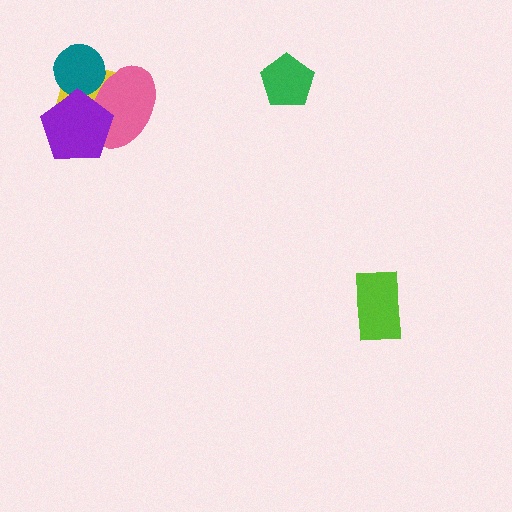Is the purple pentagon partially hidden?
No, no other shape covers it.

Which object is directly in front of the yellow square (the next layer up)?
The teal circle is directly in front of the yellow square.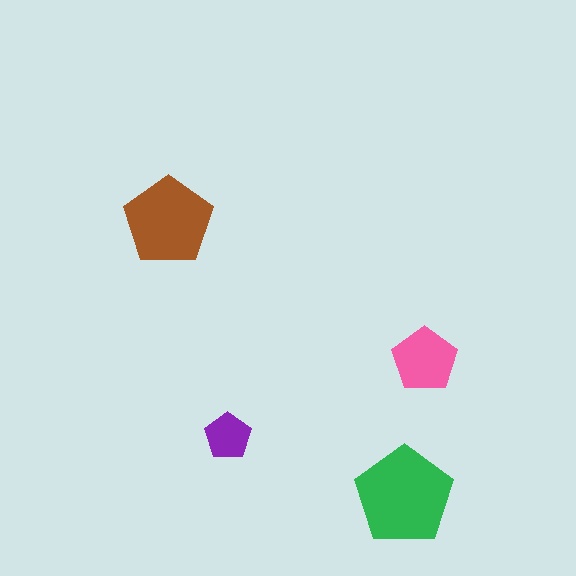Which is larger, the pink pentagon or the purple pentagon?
The pink one.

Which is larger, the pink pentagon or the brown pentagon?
The brown one.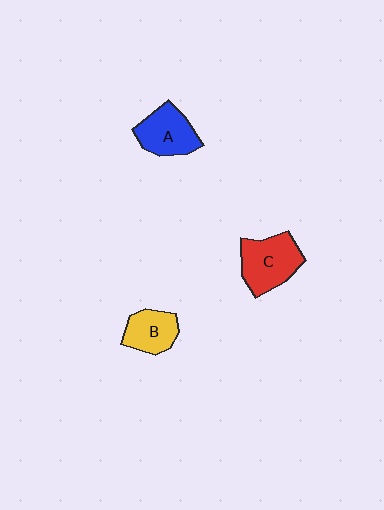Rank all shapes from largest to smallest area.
From largest to smallest: C (red), A (blue), B (yellow).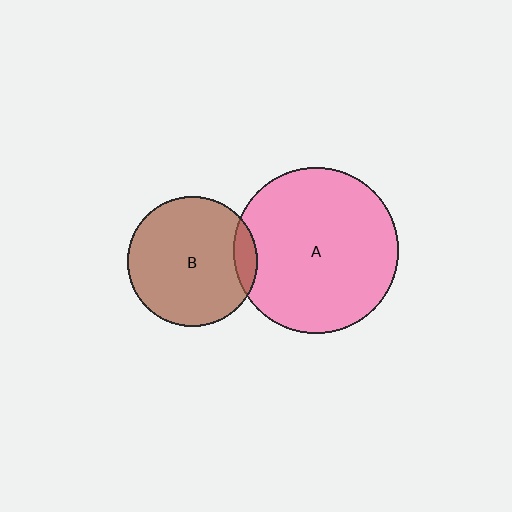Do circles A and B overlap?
Yes.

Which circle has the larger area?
Circle A (pink).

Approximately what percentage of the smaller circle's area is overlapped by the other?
Approximately 10%.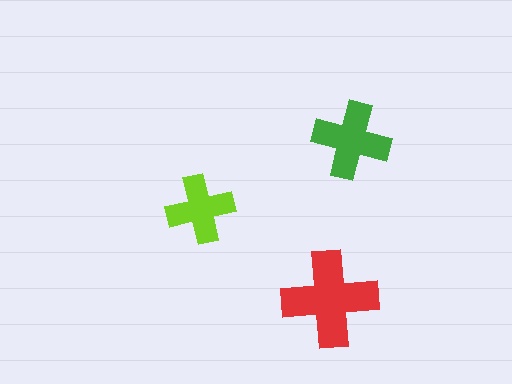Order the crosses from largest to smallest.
the red one, the green one, the lime one.